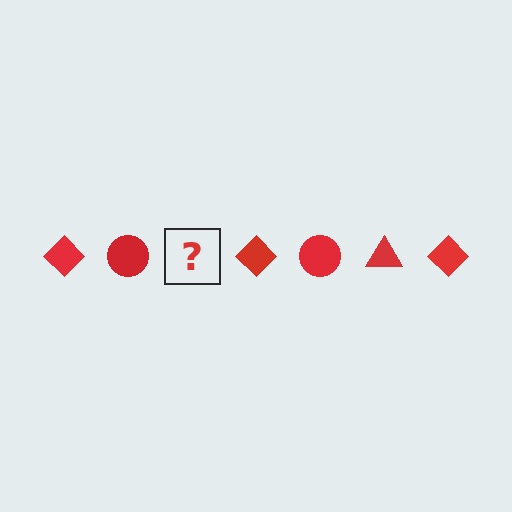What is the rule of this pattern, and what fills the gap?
The rule is that the pattern cycles through diamond, circle, triangle shapes in red. The gap should be filled with a red triangle.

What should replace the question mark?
The question mark should be replaced with a red triangle.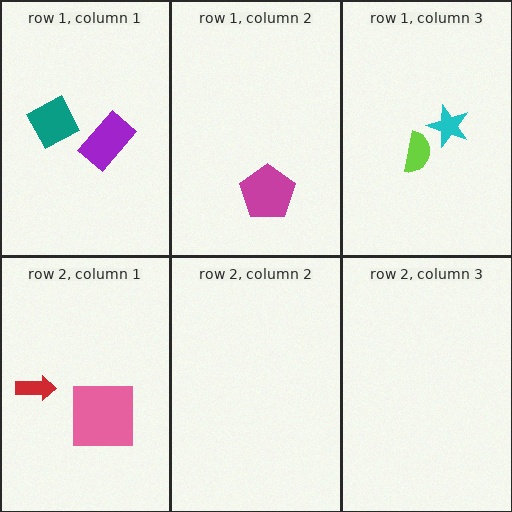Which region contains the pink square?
The row 2, column 1 region.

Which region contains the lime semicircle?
The row 1, column 3 region.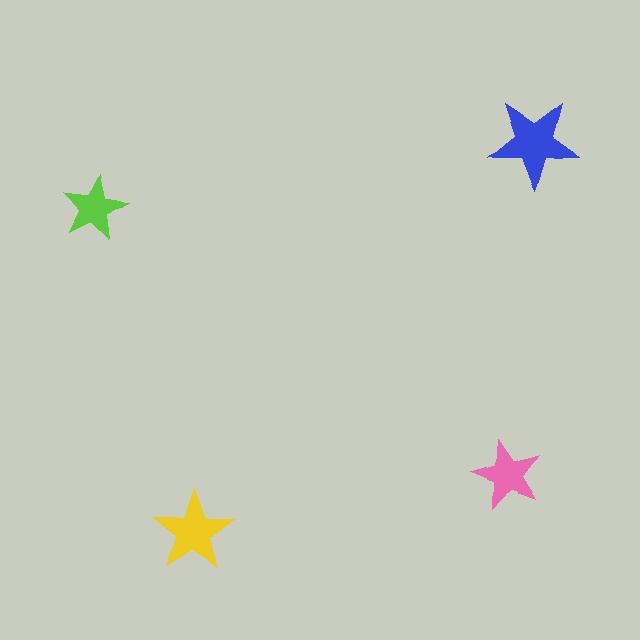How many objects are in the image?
There are 4 objects in the image.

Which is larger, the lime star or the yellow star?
The yellow one.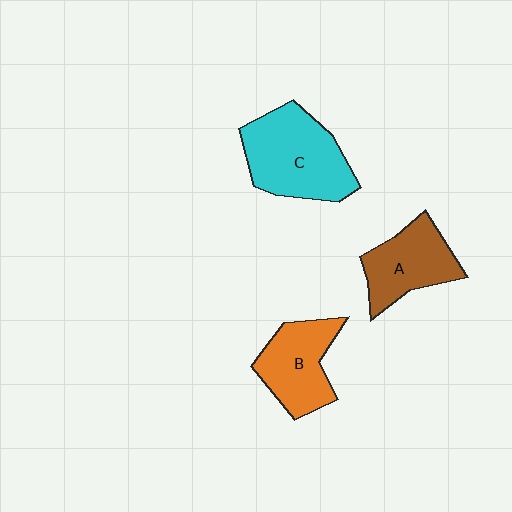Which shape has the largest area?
Shape C (cyan).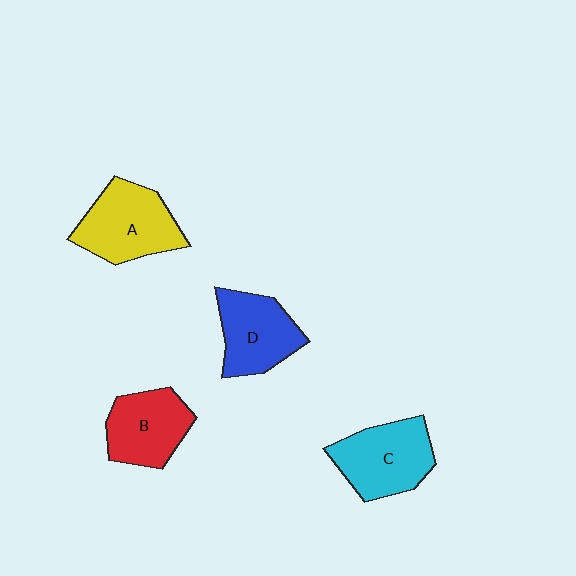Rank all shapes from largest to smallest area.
From largest to smallest: A (yellow), C (cyan), D (blue), B (red).